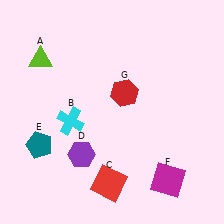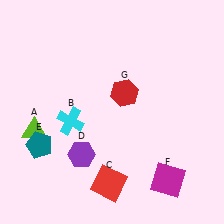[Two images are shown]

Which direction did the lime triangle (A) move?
The lime triangle (A) moved down.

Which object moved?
The lime triangle (A) moved down.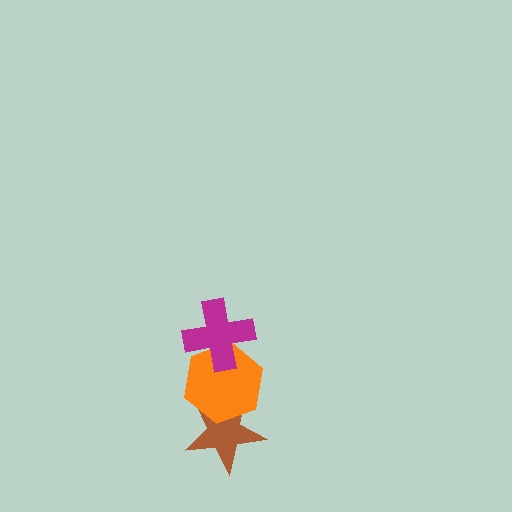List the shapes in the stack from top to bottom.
From top to bottom: the magenta cross, the orange hexagon, the brown star.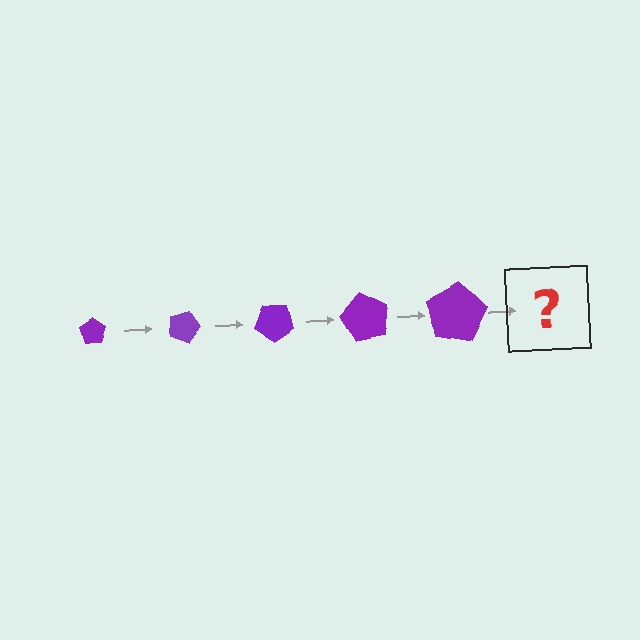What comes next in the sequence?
The next element should be a pentagon, larger than the previous one and rotated 100 degrees from the start.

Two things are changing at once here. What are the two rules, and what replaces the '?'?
The two rules are that the pentagon grows larger each step and it rotates 20 degrees each step. The '?' should be a pentagon, larger than the previous one and rotated 100 degrees from the start.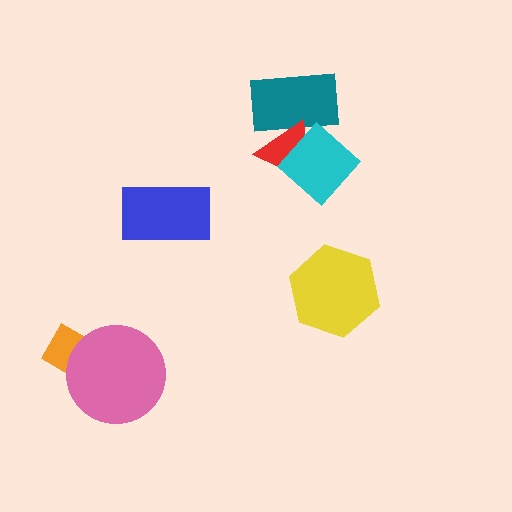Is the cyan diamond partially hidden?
No, no other shape covers it.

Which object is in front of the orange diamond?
The pink circle is in front of the orange diamond.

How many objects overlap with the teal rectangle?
2 objects overlap with the teal rectangle.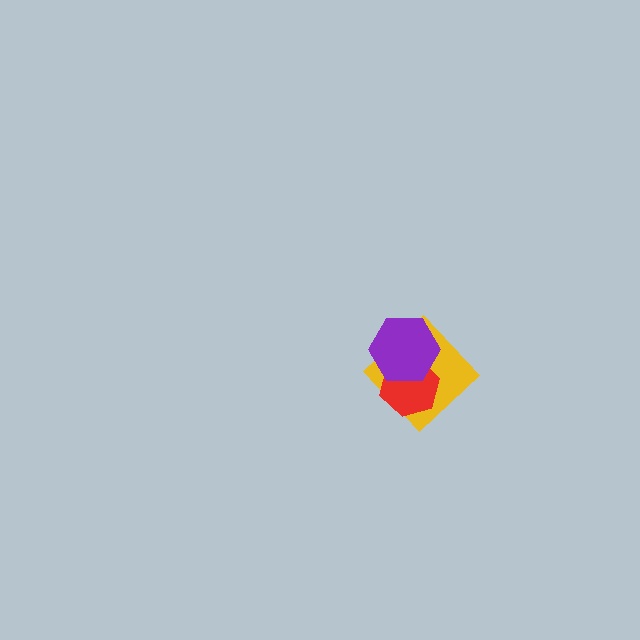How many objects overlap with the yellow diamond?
2 objects overlap with the yellow diamond.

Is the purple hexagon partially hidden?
No, no other shape covers it.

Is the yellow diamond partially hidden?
Yes, it is partially covered by another shape.